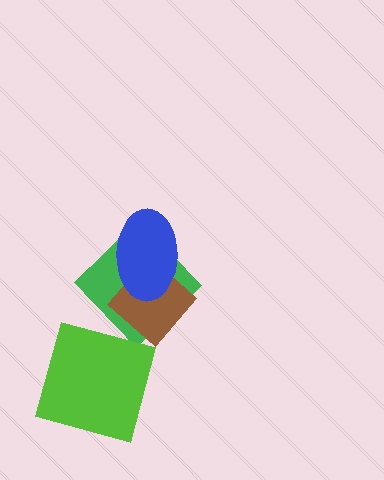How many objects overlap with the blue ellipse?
2 objects overlap with the blue ellipse.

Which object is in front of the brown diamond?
The blue ellipse is in front of the brown diamond.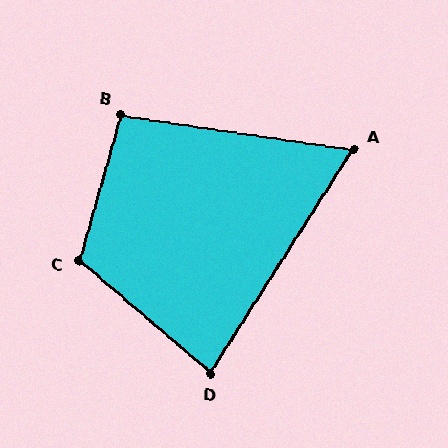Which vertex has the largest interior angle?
C, at approximately 114 degrees.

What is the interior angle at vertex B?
Approximately 98 degrees (obtuse).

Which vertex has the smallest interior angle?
A, at approximately 66 degrees.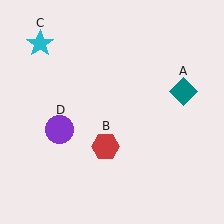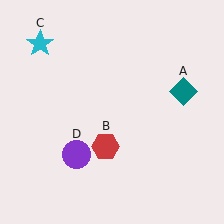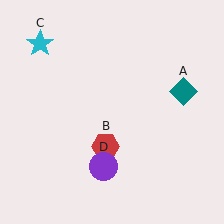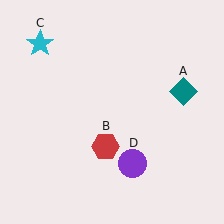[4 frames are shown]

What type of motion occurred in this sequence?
The purple circle (object D) rotated counterclockwise around the center of the scene.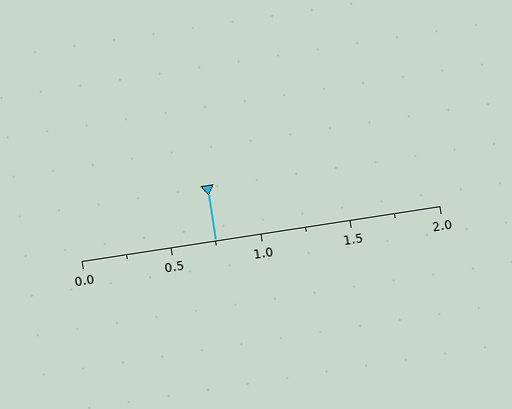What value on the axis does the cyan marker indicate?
The marker indicates approximately 0.75.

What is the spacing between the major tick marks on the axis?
The major ticks are spaced 0.5 apart.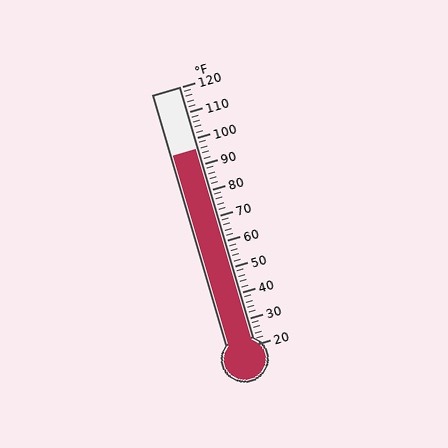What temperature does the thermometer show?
The thermometer shows approximately 96°F.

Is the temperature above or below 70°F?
The temperature is above 70°F.